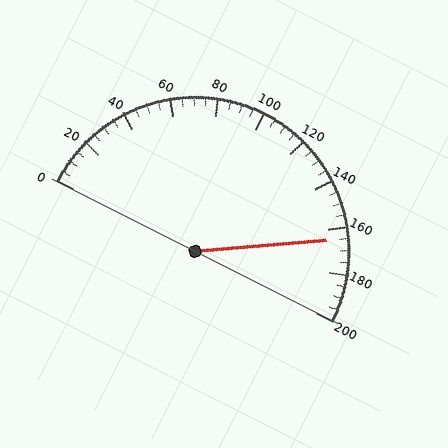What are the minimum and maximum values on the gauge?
The gauge ranges from 0 to 200.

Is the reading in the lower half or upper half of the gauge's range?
The reading is in the upper half of the range (0 to 200).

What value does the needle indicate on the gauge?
The needle indicates approximately 165.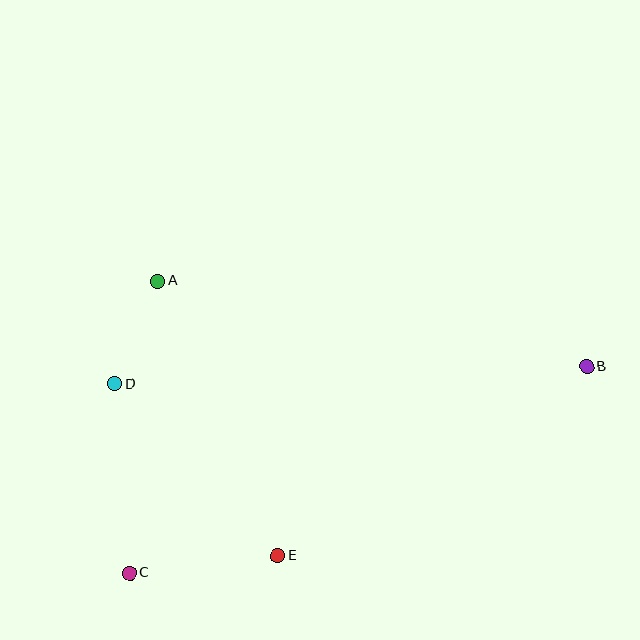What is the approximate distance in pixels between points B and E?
The distance between B and E is approximately 362 pixels.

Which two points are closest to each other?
Points A and D are closest to each other.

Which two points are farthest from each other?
Points B and C are farthest from each other.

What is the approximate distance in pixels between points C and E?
The distance between C and E is approximately 149 pixels.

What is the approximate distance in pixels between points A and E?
The distance between A and E is approximately 300 pixels.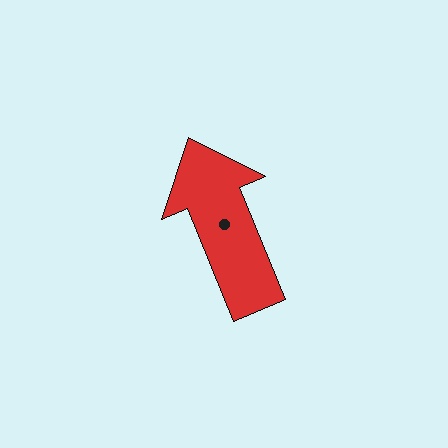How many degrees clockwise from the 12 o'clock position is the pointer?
Approximately 338 degrees.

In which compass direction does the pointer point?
North.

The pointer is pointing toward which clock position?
Roughly 11 o'clock.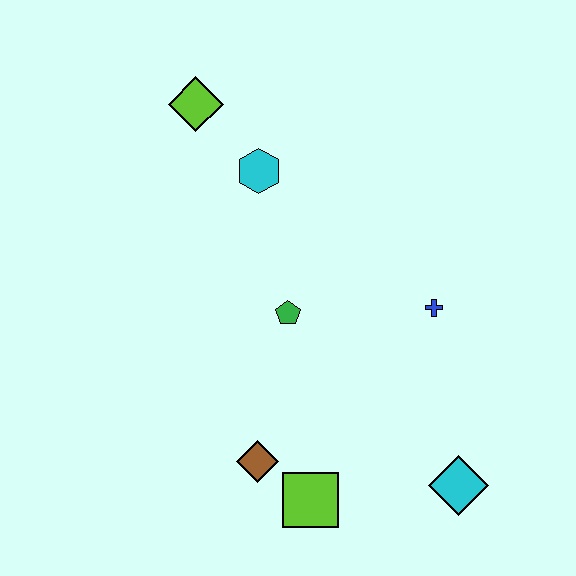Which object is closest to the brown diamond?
The lime square is closest to the brown diamond.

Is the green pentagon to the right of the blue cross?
No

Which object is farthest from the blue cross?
The lime diamond is farthest from the blue cross.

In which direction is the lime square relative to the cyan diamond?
The lime square is to the left of the cyan diamond.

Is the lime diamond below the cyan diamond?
No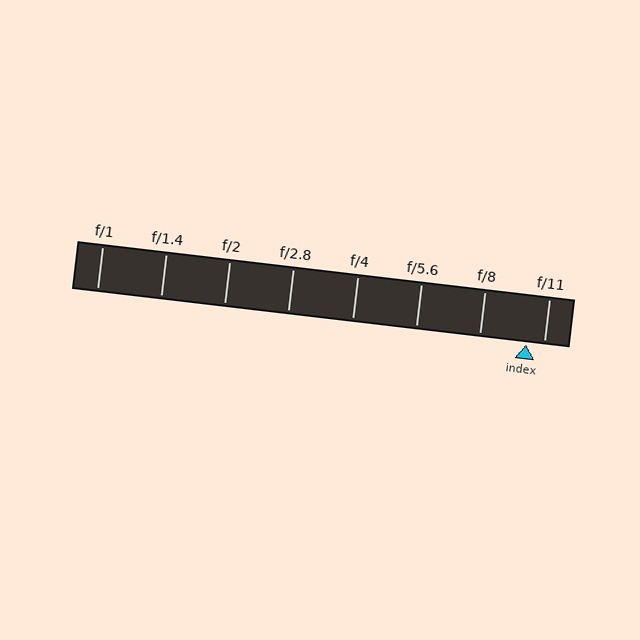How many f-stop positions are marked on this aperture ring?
There are 8 f-stop positions marked.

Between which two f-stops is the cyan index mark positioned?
The index mark is between f/8 and f/11.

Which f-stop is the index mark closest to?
The index mark is closest to f/11.